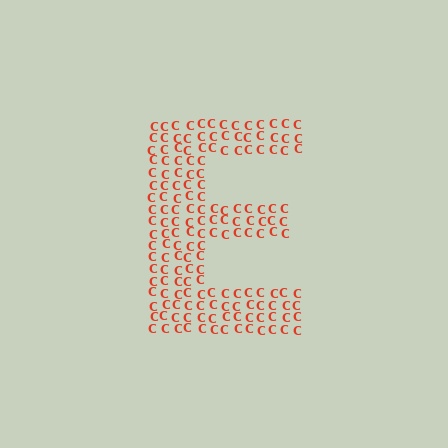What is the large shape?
The large shape is the letter E.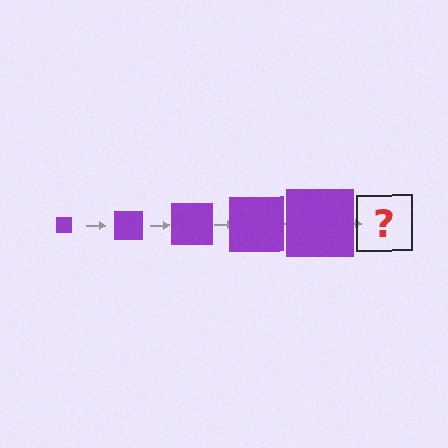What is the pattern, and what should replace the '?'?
The pattern is that the square gets progressively larger each step. The '?' should be a purple square, larger than the previous one.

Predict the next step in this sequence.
The next step is a purple square, larger than the previous one.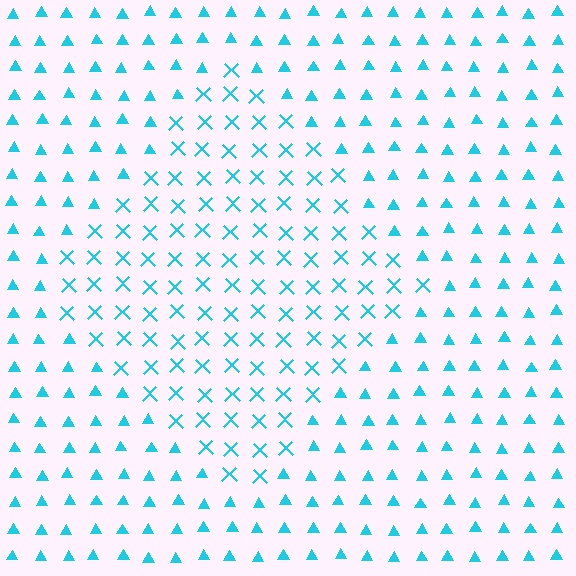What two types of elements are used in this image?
The image uses X marks inside the diamond region and triangles outside it.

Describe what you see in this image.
The image is filled with small cyan elements arranged in a uniform grid. A diamond-shaped region contains X marks, while the surrounding area contains triangles. The boundary is defined purely by the change in element shape.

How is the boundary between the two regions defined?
The boundary is defined by a change in element shape: X marks inside vs. triangles outside. All elements share the same color and spacing.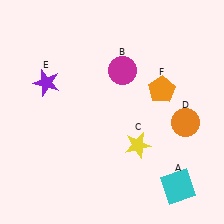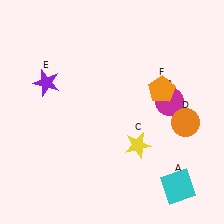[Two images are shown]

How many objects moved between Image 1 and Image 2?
1 object moved between the two images.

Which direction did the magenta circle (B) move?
The magenta circle (B) moved right.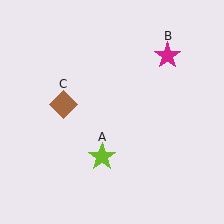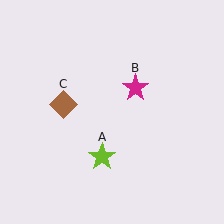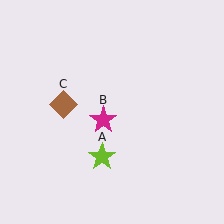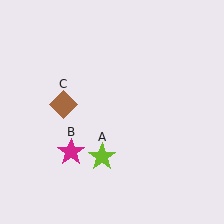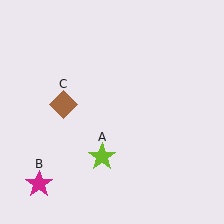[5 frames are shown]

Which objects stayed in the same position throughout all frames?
Lime star (object A) and brown diamond (object C) remained stationary.